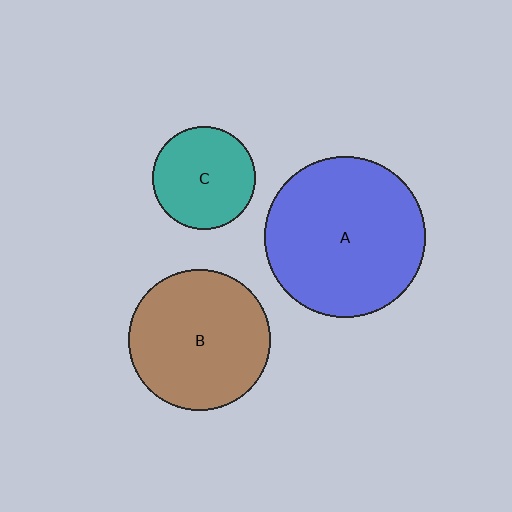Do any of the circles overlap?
No, none of the circles overlap.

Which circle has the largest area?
Circle A (blue).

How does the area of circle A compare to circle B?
Approximately 1.3 times.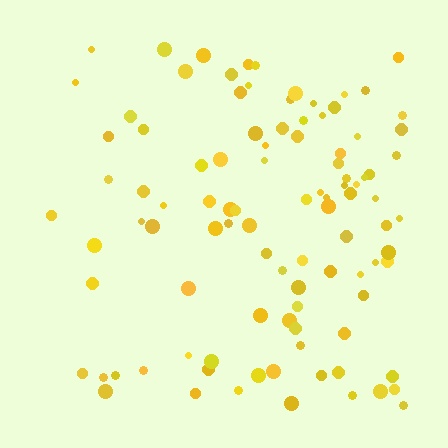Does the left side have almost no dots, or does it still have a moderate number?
Still a moderate number, just noticeably fewer than the right.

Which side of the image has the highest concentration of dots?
The right.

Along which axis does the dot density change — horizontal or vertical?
Horizontal.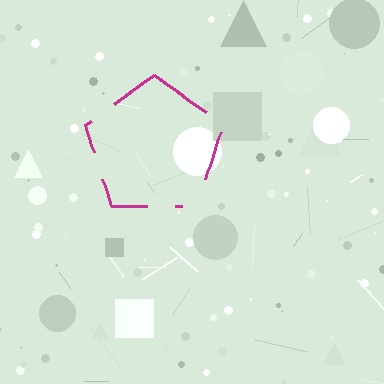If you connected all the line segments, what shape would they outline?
They would outline a pentagon.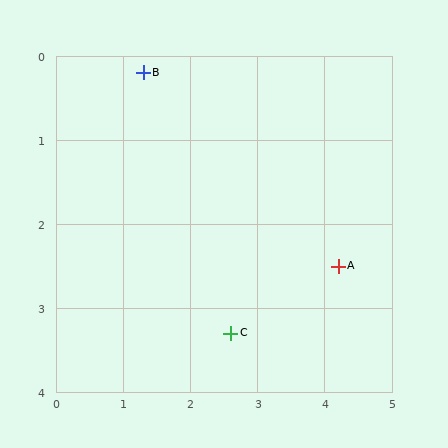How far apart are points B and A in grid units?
Points B and A are about 3.7 grid units apart.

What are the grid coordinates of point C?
Point C is at approximately (2.6, 3.3).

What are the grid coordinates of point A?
Point A is at approximately (4.2, 2.5).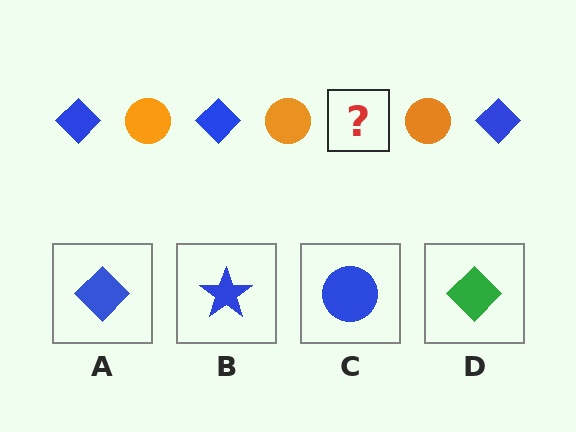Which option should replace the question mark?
Option A.